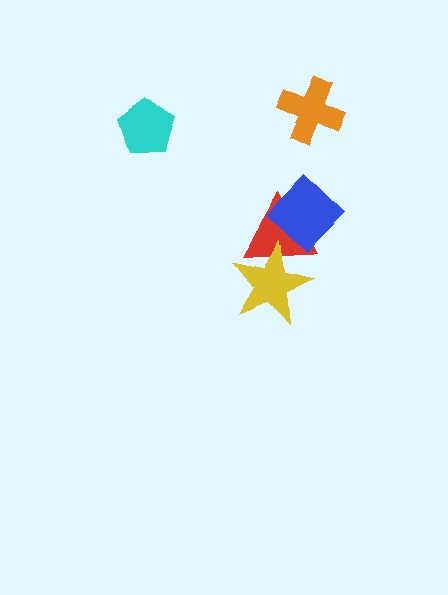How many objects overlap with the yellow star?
1 object overlaps with the yellow star.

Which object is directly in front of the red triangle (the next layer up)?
The blue diamond is directly in front of the red triangle.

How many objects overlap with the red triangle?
2 objects overlap with the red triangle.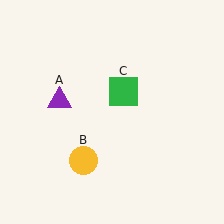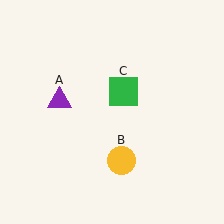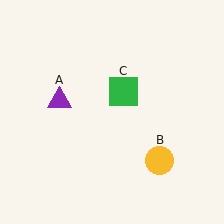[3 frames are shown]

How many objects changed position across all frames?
1 object changed position: yellow circle (object B).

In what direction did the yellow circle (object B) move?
The yellow circle (object B) moved right.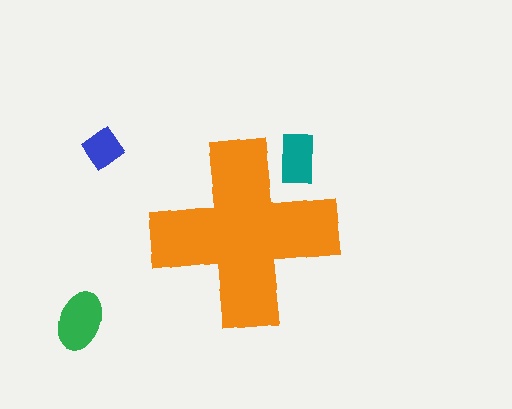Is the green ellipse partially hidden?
No, the green ellipse is fully visible.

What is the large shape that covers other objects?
An orange cross.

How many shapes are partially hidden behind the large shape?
1 shape is partially hidden.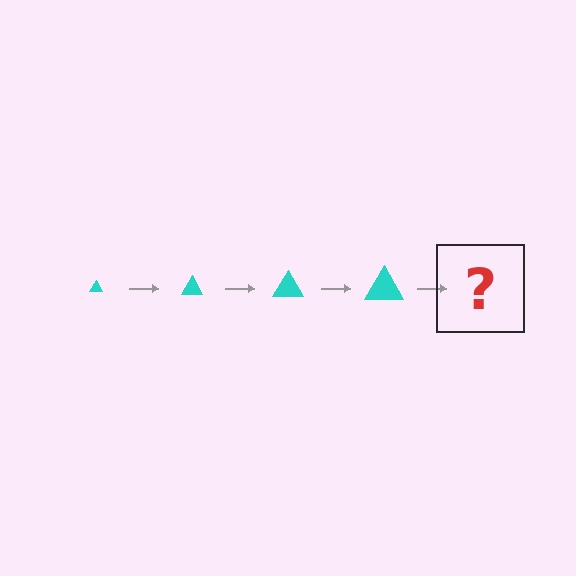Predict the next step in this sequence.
The next step is a cyan triangle, larger than the previous one.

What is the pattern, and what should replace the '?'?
The pattern is that the triangle gets progressively larger each step. The '?' should be a cyan triangle, larger than the previous one.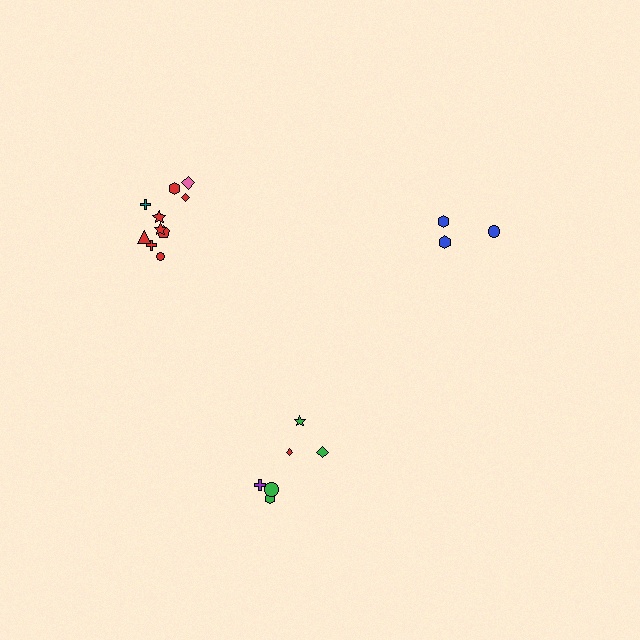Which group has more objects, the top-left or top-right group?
The top-left group.